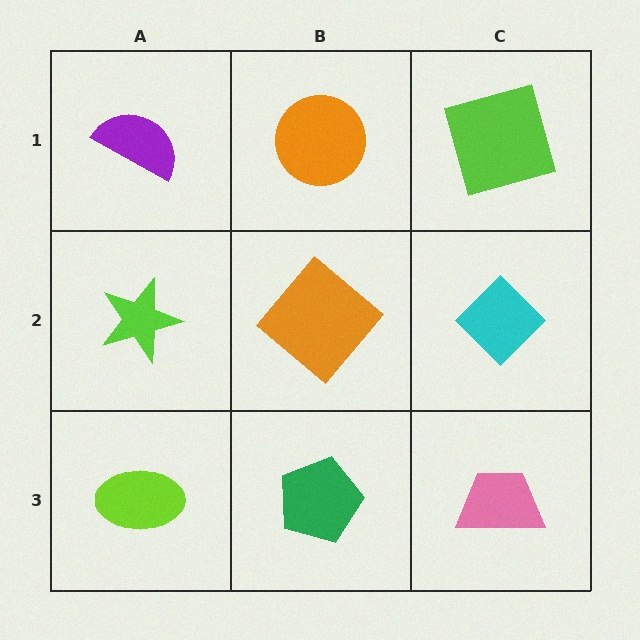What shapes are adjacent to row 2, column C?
A lime square (row 1, column C), a pink trapezoid (row 3, column C), an orange diamond (row 2, column B).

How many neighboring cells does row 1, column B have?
3.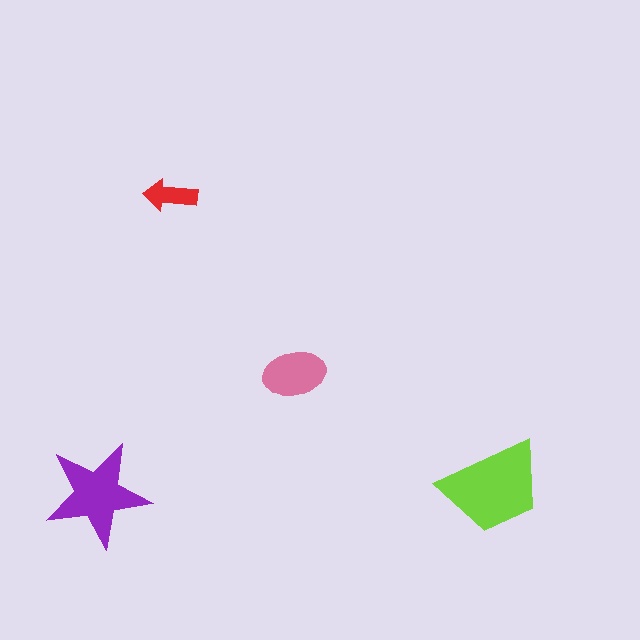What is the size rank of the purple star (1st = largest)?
2nd.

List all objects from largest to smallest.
The lime trapezoid, the purple star, the pink ellipse, the red arrow.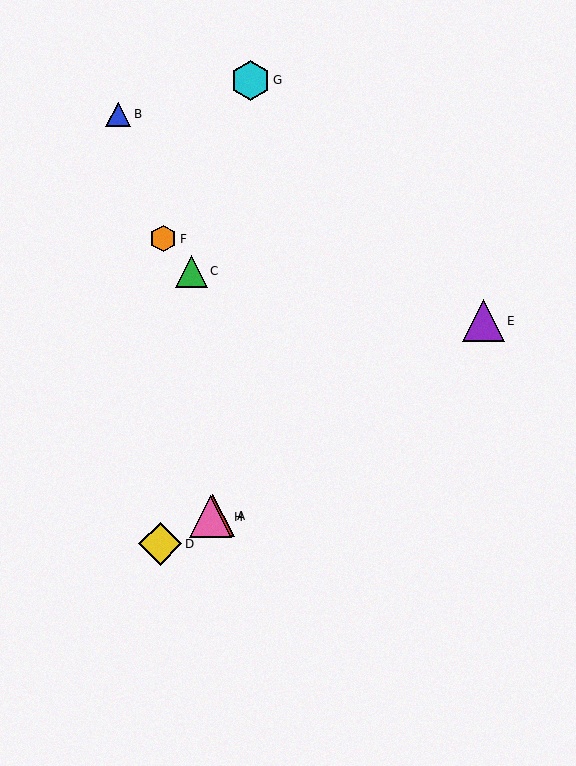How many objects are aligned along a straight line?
3 objects (A, D, H) are aligned along a straight line.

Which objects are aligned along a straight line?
Objects A, D, H are aligned along a straight line.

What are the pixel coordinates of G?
Object G is at (250, 80).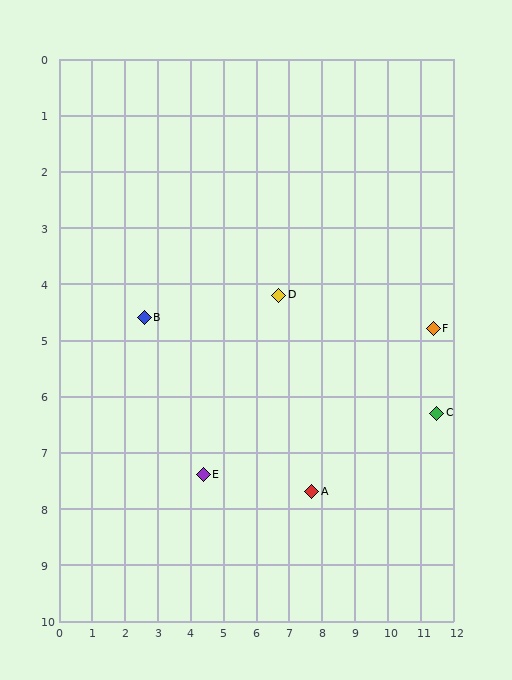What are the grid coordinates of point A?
Point A is at approximately (7.7, 7.7).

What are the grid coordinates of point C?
Point C is at approximately (11.5, 6.3).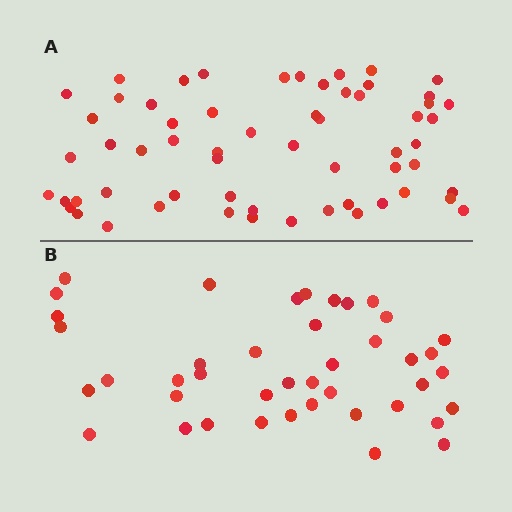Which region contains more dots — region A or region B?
Region A (the top region) has more dots.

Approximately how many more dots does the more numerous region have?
Region A has approximately 20 more dots than region B.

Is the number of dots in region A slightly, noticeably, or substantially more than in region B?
Region A has noticeably more, but not dramatically so. The ratio is roughly 1.4 to 1.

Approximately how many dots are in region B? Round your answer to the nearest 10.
About 40 dots. (The exact count is 42, which rounds to 40.)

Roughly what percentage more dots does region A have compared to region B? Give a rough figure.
About 45% more.